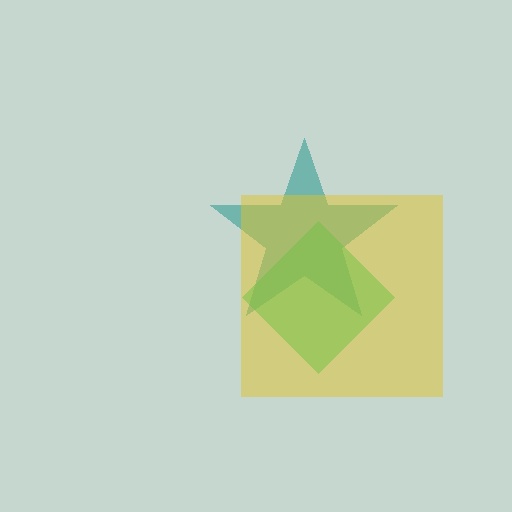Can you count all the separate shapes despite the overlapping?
Yes, there are 3 separate shapes.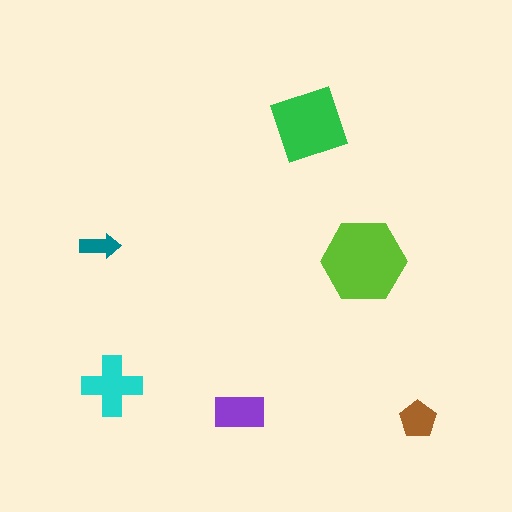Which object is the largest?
The lime hexagon.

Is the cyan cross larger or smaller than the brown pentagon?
Larger.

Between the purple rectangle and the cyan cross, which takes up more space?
The cyan cross.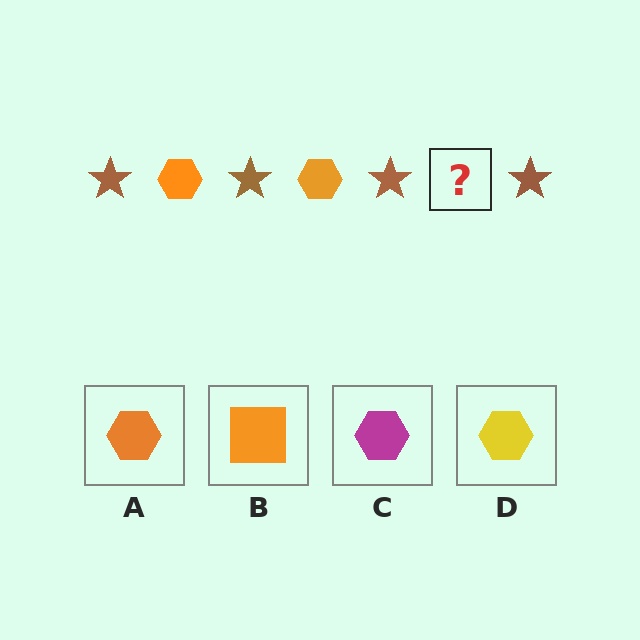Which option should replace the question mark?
Option A.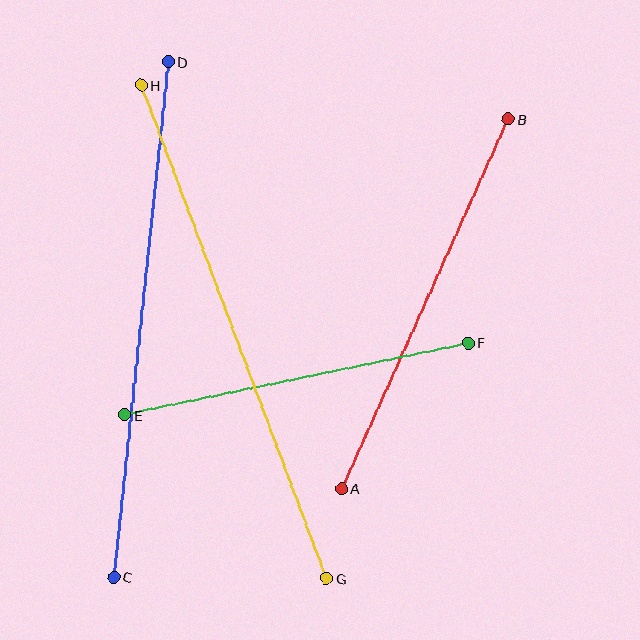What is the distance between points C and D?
The distance is approximately 518 pixels.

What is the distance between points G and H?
The distance is approximately 527 pixels.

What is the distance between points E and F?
The distance is approximately 351 pixels.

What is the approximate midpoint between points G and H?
The midpoint is at approximately (234, 332) pixels.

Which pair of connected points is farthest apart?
Points G and H are farthest apart.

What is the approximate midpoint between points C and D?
The midpoint is at approximately (141, 319) pixels.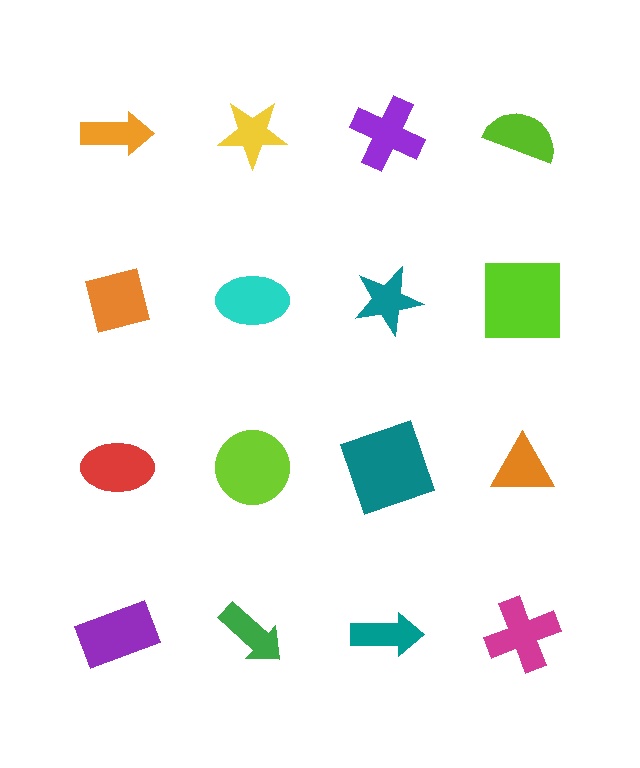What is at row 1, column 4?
A lime semicircle.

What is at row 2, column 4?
A lime square.